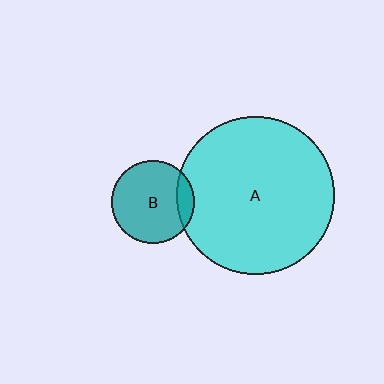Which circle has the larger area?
Circle A (cyan).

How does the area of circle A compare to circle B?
Approximately 3.7 times.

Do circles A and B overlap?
Yes.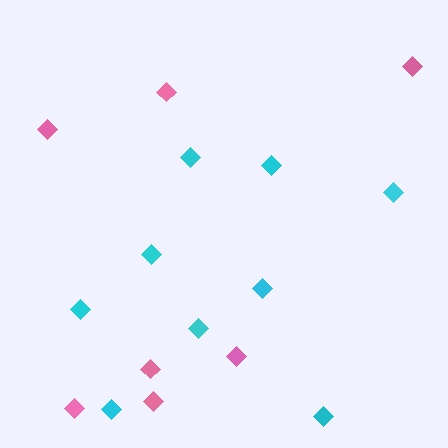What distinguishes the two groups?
There are 2 groups: one group of pink diamonds (7) and one group of cyan diamonds (9).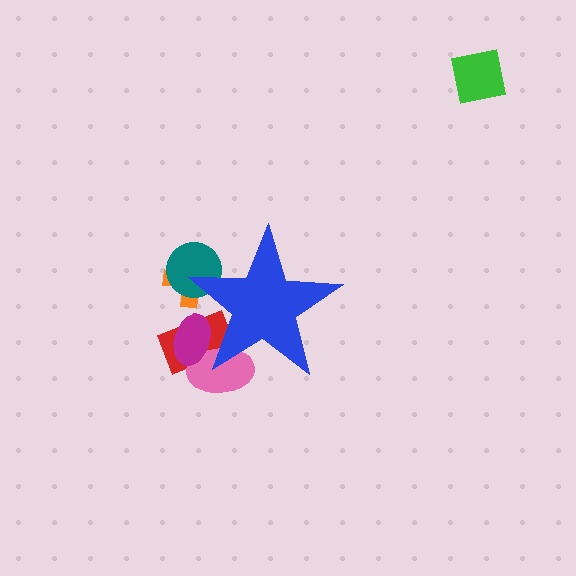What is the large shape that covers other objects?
A blue star.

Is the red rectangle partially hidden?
Yes, the red rectangle is partially hidden behind the blue star.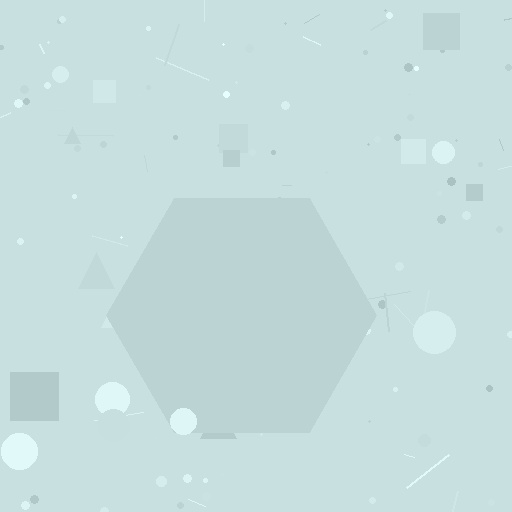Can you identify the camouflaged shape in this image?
The camouflaged shape is a hexagon.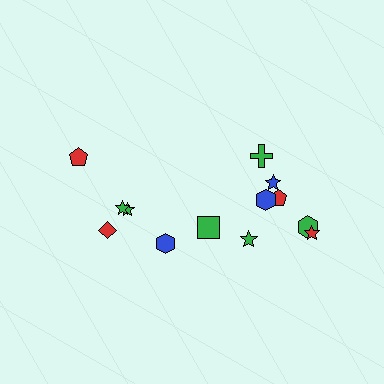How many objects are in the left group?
There are 5 objects.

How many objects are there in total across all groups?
There are 13 objects.